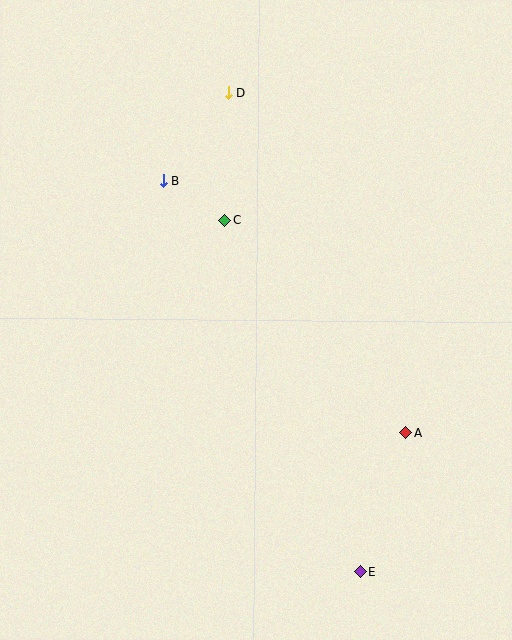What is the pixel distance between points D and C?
The distance between D and C is 128 pixels.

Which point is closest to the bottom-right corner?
Point E is closest to the bottom-right corner.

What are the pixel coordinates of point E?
Point E is at (360, 572).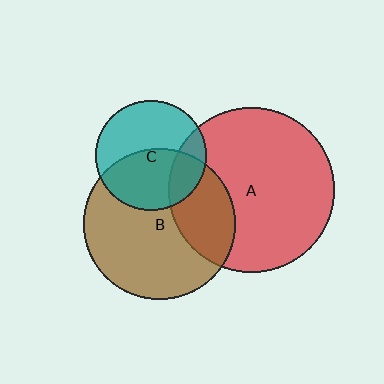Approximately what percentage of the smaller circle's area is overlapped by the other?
Approximately 30%.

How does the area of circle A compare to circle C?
Approximately 2.2 times.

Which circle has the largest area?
Circle A (red).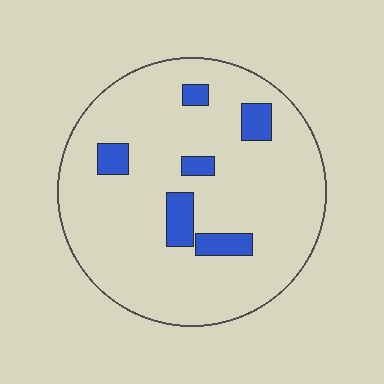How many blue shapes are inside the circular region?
6.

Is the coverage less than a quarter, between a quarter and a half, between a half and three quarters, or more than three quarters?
Less than a quarter.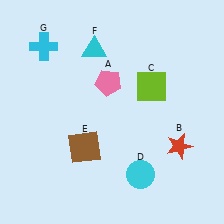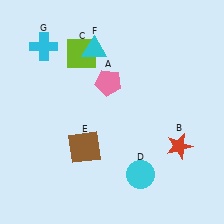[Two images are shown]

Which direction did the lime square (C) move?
The lime square (C) moved left.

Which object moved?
The lime square (C) moved left.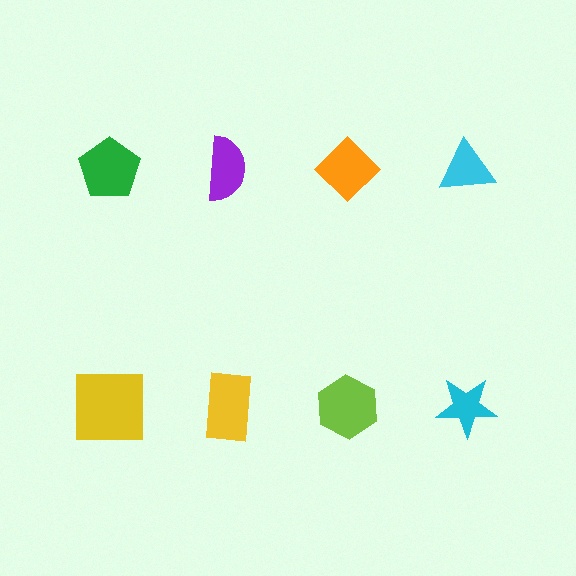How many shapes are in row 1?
4 shapes.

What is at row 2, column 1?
A yellow square.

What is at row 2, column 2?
A yellow rectangle.